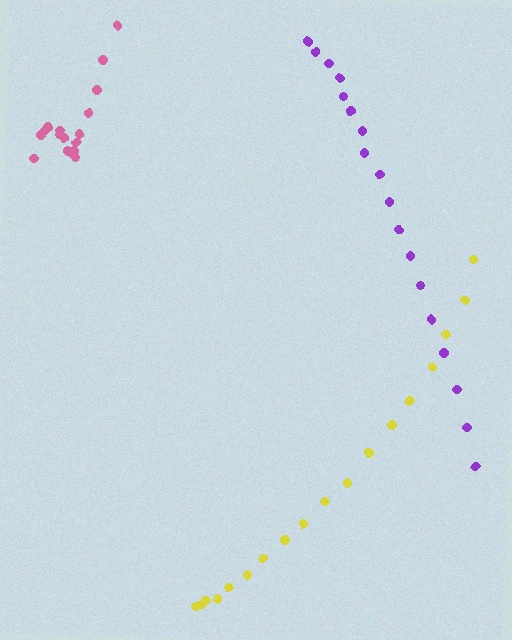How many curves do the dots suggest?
There are 3 distinct paths.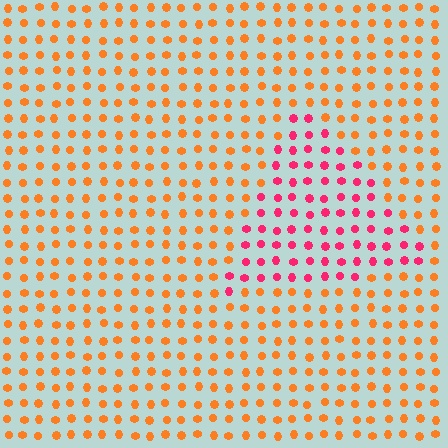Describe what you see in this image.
The image is filled with small orange elements in a uniform arrangement. A triangle-shaped region is visible where the elements are tinted to a slightly different hue, forming a subtle color boundary.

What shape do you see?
I see a triangle.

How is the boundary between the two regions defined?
The boundary is defined purely by a slight shift in hue (about 47 degrees). Spacing, size, and orientation are identical on both sides.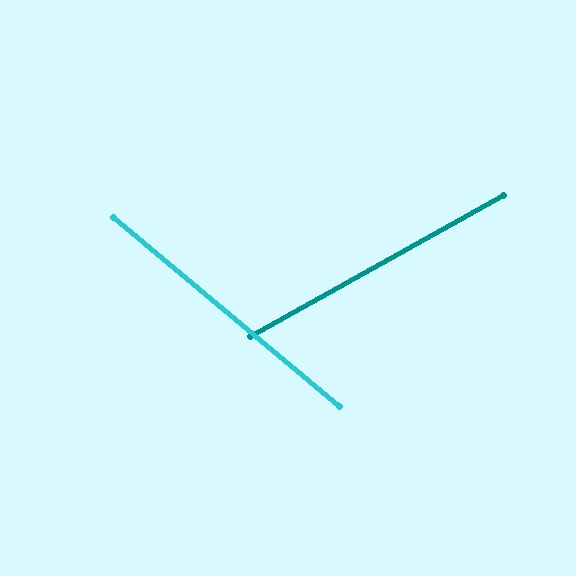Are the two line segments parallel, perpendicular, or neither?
Neither parallel nor perpendicular — they differ by about 69°.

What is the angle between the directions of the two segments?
Approximately 69 degrees.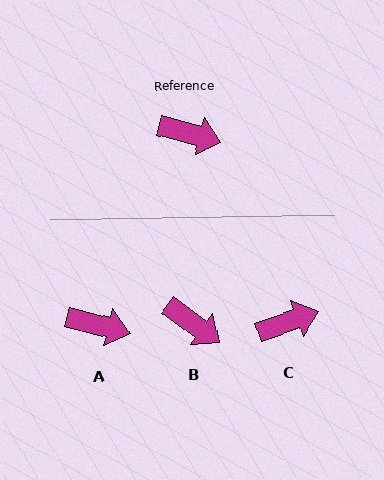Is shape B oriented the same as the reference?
No, it is off by about 21 degrees.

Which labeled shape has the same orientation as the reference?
A.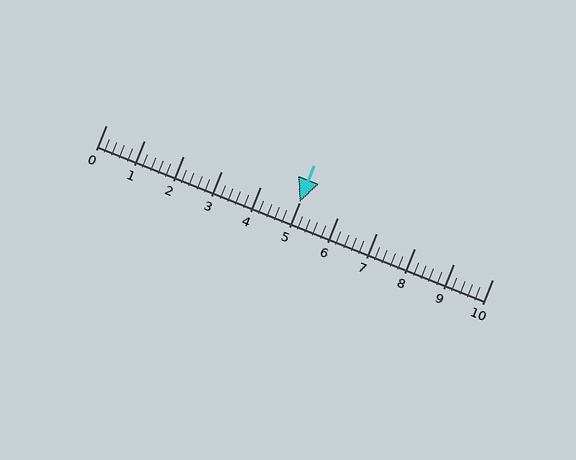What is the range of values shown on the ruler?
The ruler shows values from 0 to 10.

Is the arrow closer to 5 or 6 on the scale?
The arrow is closer to 5.